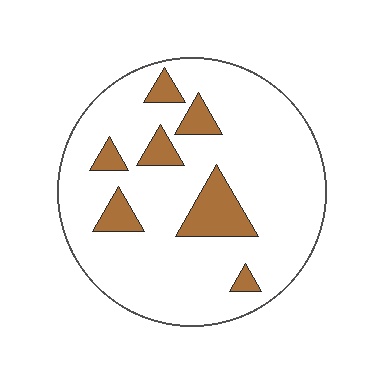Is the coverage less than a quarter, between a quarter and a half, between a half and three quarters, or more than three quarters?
Less than a quarter.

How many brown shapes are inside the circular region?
7.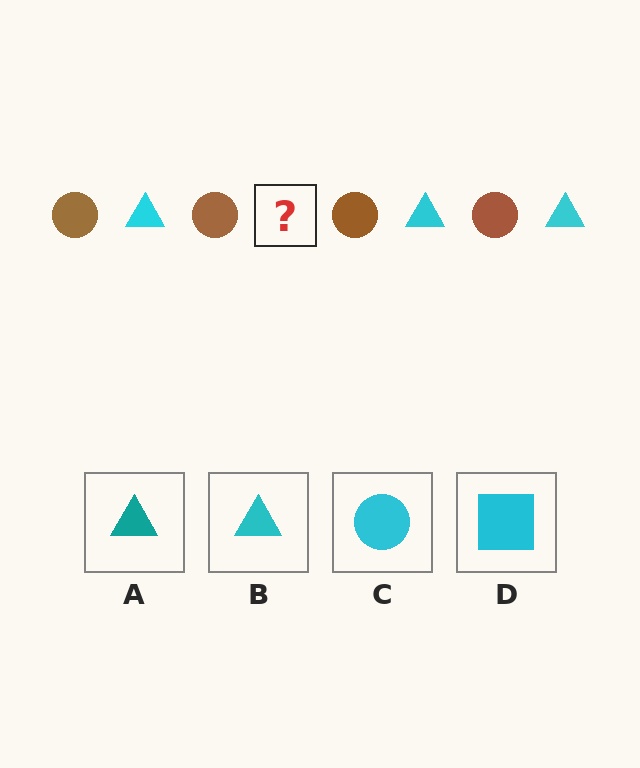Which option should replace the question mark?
Option B.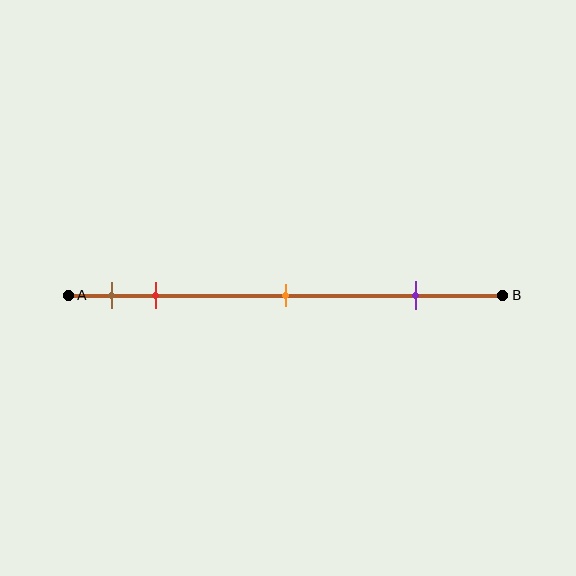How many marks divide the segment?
There are 4 marks dividing the segment.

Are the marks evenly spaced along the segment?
No, the marks are not evenly spaced.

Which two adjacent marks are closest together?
The brown and red marks are the closest adjacent pair.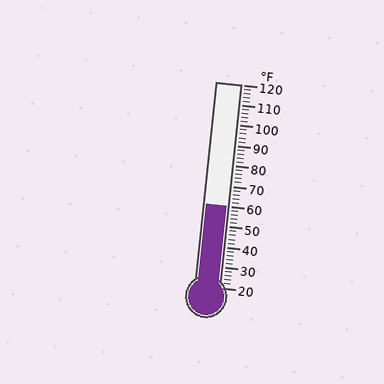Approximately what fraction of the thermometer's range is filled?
The thermometer is filled to approximately 40% of its range.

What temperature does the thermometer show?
The thermometer shows approximately 60°F.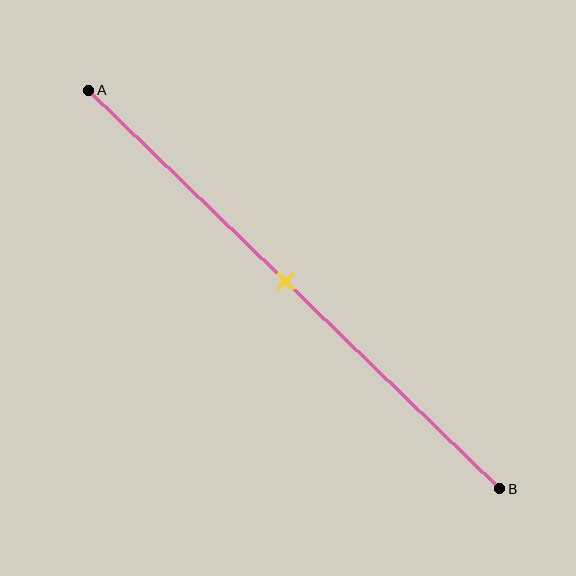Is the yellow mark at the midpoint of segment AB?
Yes, the mark is approximately at the midpoint.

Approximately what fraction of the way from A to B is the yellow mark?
The yellow mark is approximately 50% of the way from A to B.